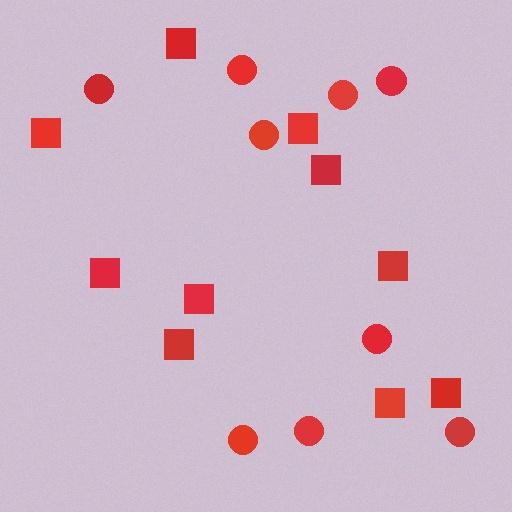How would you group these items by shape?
There are 2 groups: one group of squares (10) and one group of circles (9).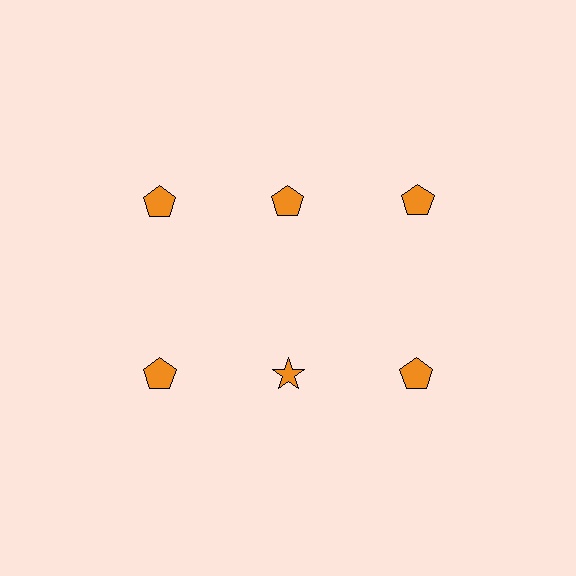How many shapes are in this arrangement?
There are 6 shapes arranged in a grid pattern.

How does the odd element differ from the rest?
It has a different shape: star instead of pentagon.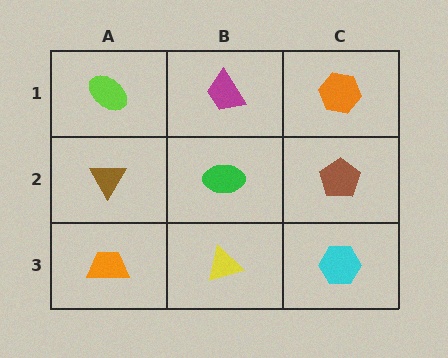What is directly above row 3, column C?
A brown pentagon.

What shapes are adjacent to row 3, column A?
A brown triangle (row 2, column A), a yellow triangle (row 3, column B).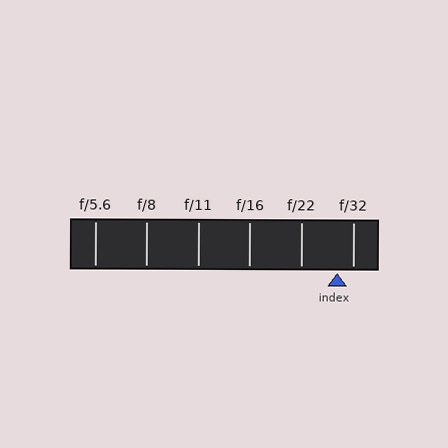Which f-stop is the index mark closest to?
The index mark is closest to f/32.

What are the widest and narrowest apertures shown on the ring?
The widest aperture shown is f/5.6 and the narrowest is f/32.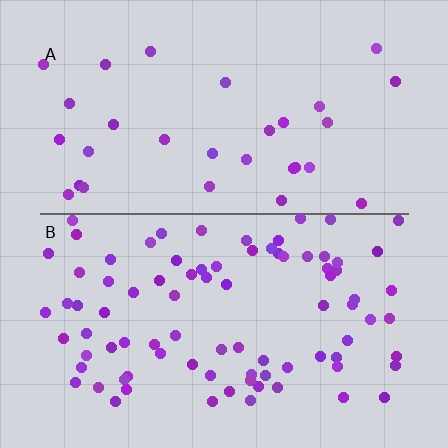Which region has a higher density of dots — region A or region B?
B (the bottom).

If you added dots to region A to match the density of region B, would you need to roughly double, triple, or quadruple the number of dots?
Approximately triple.